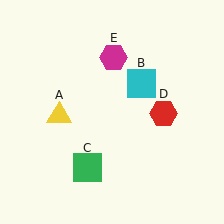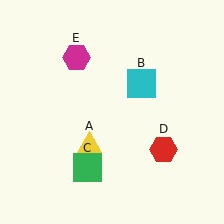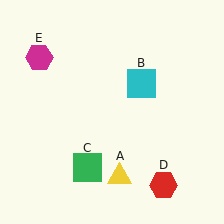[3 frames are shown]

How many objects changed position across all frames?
3 objects changed position: yellow triangle (object A), red hexagon (object D), magenta hexagon (object E).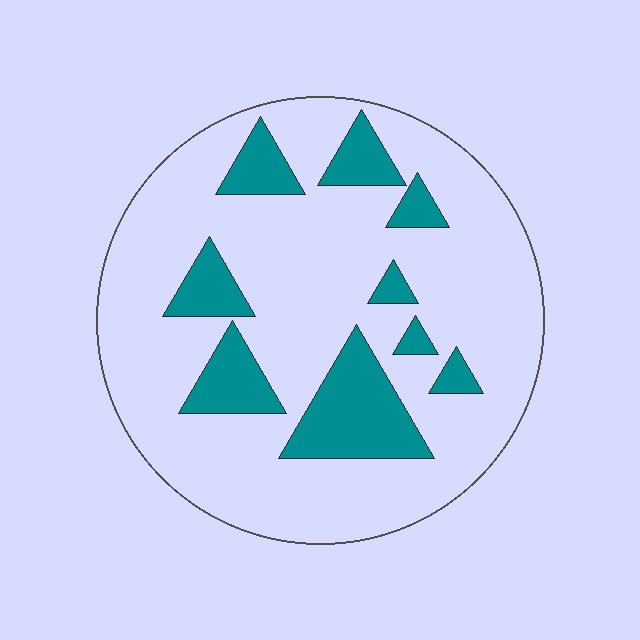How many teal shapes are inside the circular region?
9.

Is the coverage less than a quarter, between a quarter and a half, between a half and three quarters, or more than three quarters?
Less than a quarter.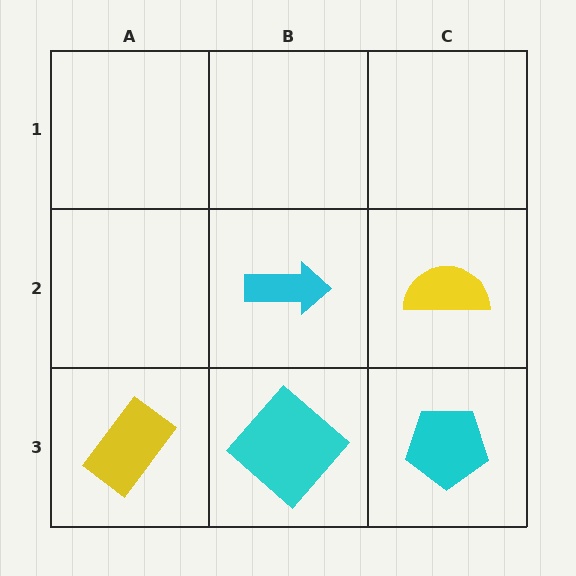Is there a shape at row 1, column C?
No, that cell is empty.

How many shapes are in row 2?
2 shapes.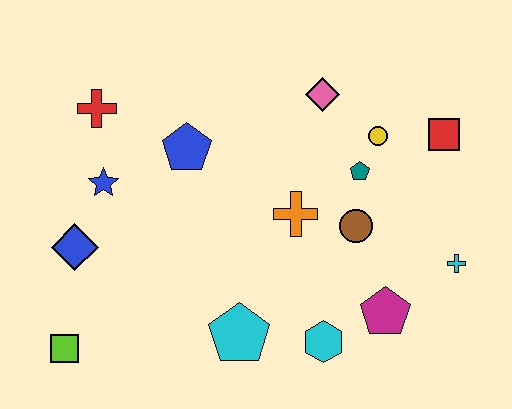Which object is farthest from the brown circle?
The lime square is farthest from the brown circle.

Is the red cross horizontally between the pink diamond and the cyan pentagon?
No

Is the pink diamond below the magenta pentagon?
No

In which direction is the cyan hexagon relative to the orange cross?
The cyan hexagon is below the orange cross.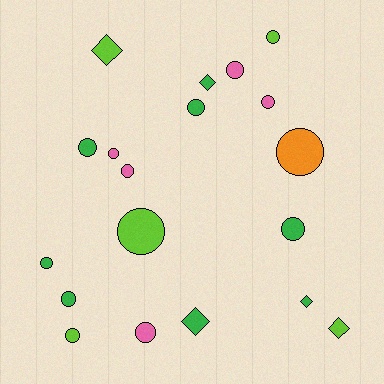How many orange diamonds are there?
There are no orange diamonds.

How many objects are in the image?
There are 19 objects.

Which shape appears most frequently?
Circle, with 14 objects.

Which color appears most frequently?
Green, with 8 objects.